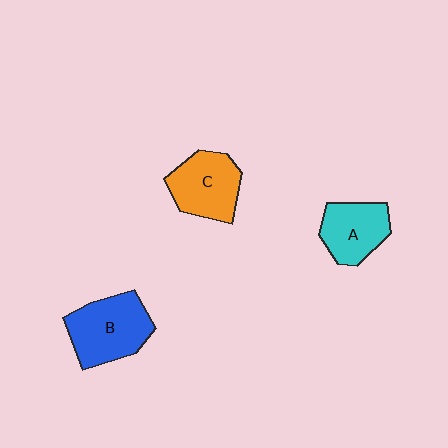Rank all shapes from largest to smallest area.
From largest to smallest: B (blue), C (orange), A (cyan).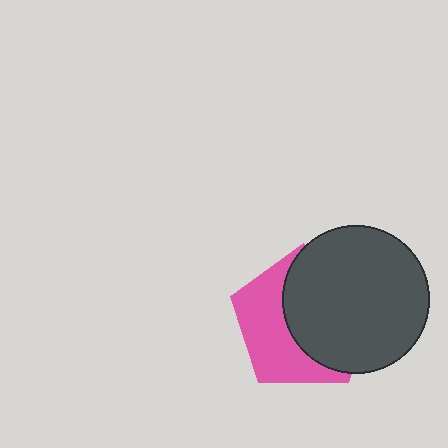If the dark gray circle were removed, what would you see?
You would see the complete pink pentagon.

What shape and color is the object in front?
The object in front is a dark gray circle.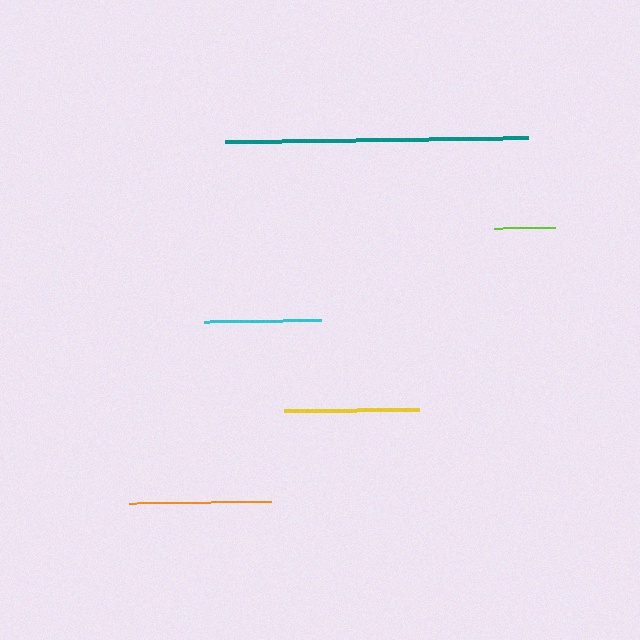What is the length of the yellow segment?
The yellow segment is approximately 135 pixels long.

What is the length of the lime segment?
The lime segment is approximately 61 pixels long.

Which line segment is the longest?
The teal line is the longest at approximately 303 pixels.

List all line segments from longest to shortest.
From longest to shortest: teal, orange, yellow, cyan, lime.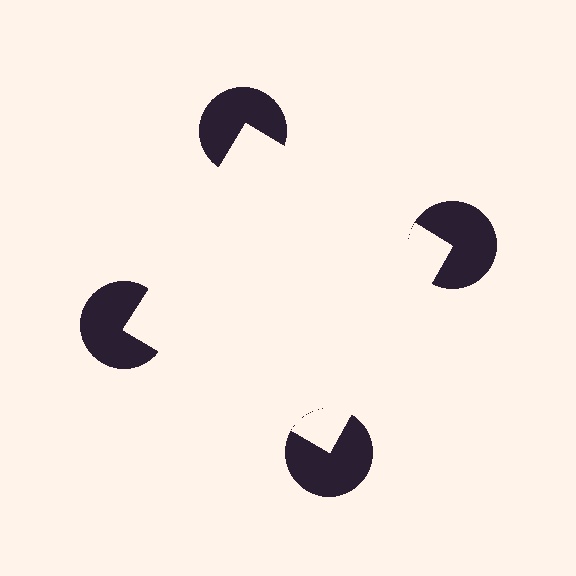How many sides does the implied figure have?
4 sides.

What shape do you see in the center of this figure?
An illusory square — its edges are inferred from the aligned wedge cuts in the pac-man discs, not physically drawn.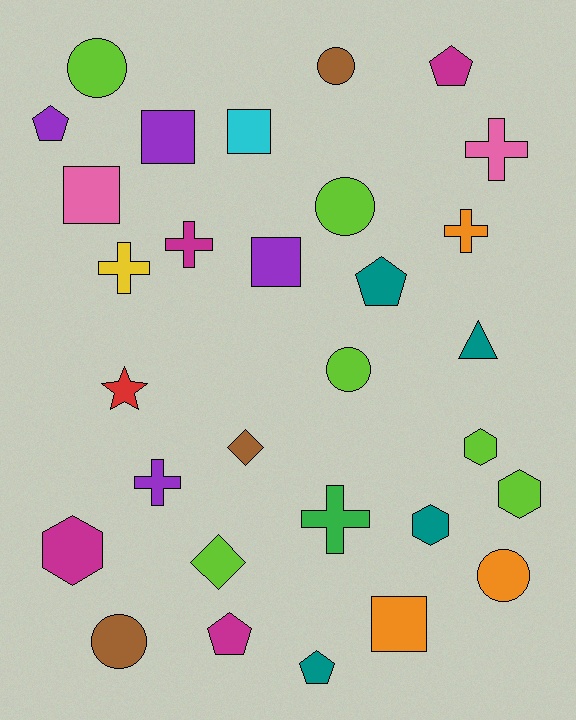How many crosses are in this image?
There are 6 crosses.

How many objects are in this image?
There are 30 objects.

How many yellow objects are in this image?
There is 1 yellow object.